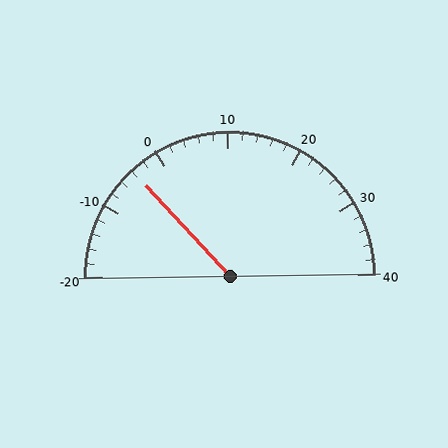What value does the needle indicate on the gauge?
The needle indicates approximately -4.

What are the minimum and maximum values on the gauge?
The gauge ranges from -20 to 40.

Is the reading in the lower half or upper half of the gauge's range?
The reading is in the lower half of the range (-20 to 40).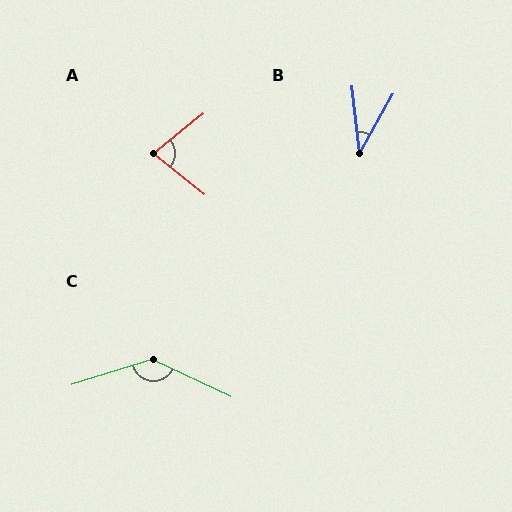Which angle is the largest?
C, at approximately 138 degrees.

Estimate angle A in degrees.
Approximately 77 degrees.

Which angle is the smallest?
B, at approximately 35 degrees.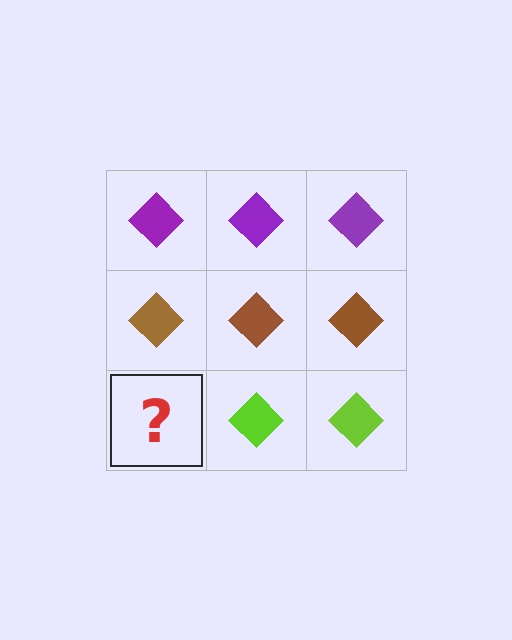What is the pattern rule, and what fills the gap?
The rule is that each row has a consistent color. The gap should be filled with a lime diamond.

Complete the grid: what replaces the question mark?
The question mark should be replaced with a lime diamond.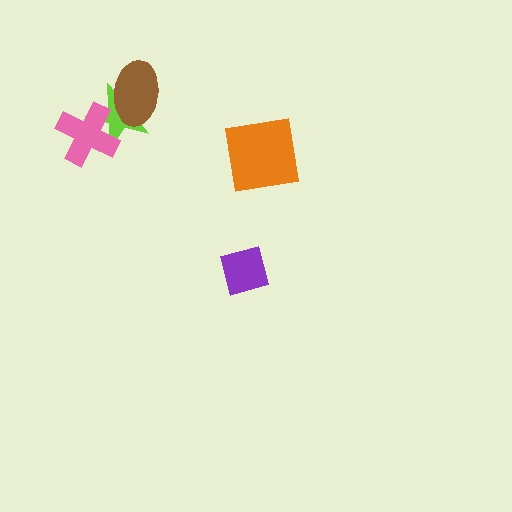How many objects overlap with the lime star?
2 objects overlap with the lime star.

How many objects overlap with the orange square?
0 objects overlap with the orange square.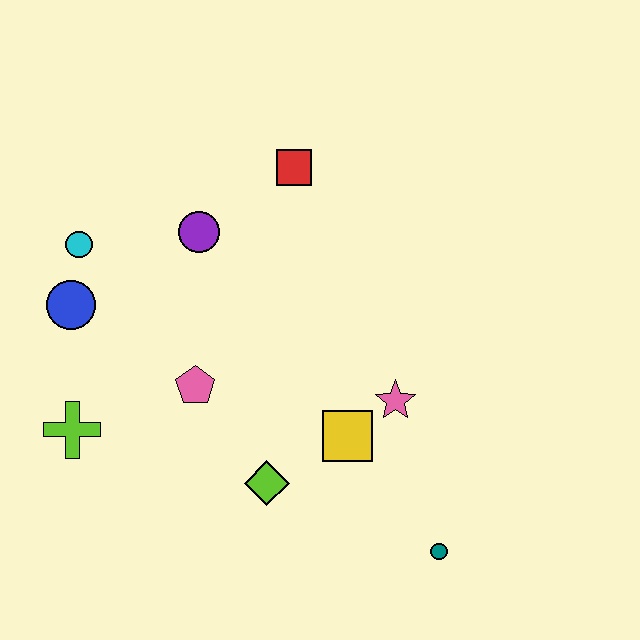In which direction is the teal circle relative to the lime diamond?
The teal circle is to the right of the lime diamond.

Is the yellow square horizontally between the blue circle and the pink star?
Yes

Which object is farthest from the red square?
The teal circle is farthest from the red square.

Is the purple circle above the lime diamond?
Yes